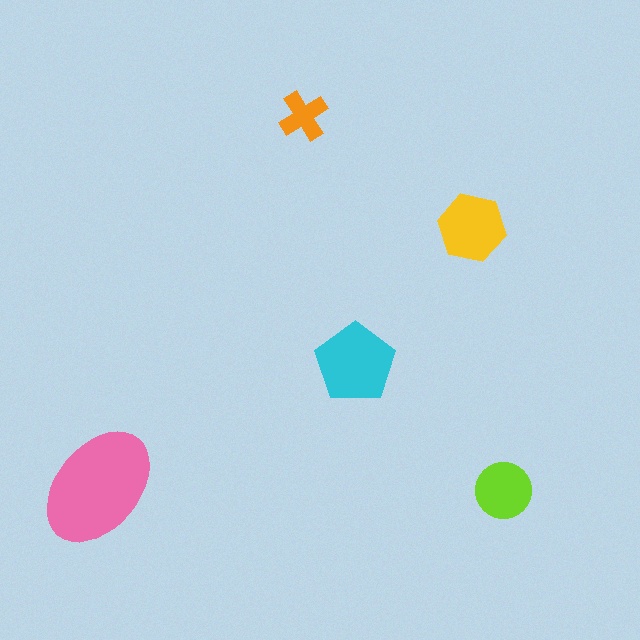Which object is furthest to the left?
The pink ellipse is leftmost.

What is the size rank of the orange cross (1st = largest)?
5th.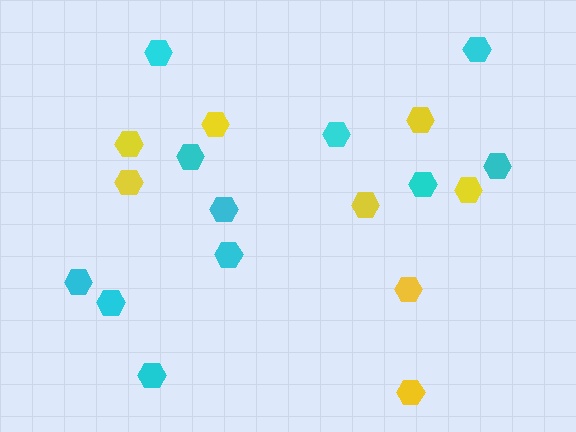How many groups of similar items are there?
There are 2 groups: one group of cyan hexagons (11) and one group of yellow hexagons (8).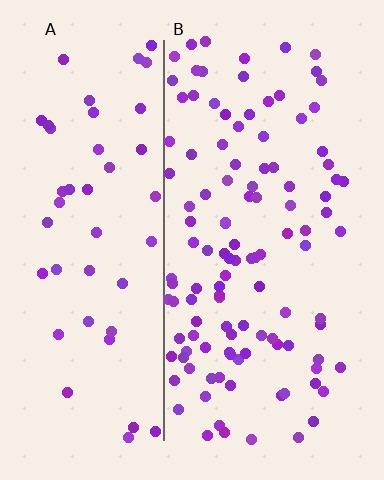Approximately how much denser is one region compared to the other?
Approximately 2.2× — region B over region A.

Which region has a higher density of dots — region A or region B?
B (the right).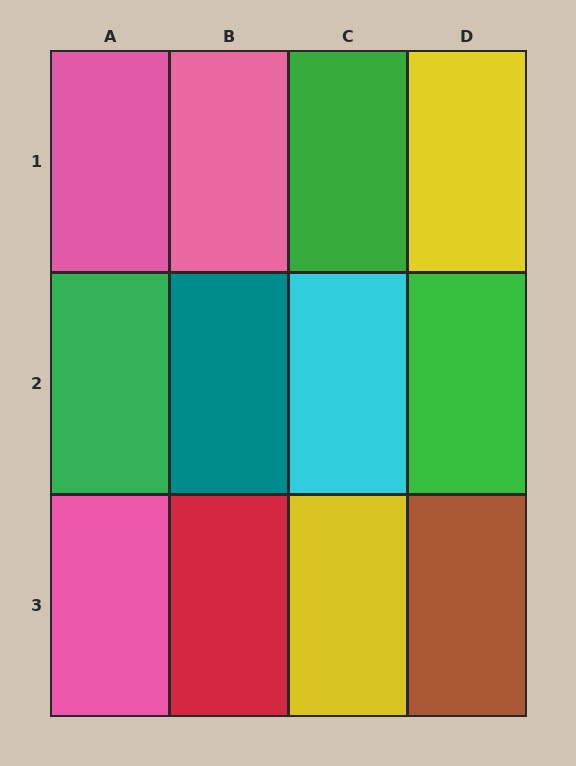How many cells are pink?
3 cells are pink.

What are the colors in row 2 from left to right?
Green, teal, cyan, green.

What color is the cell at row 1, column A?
Pink.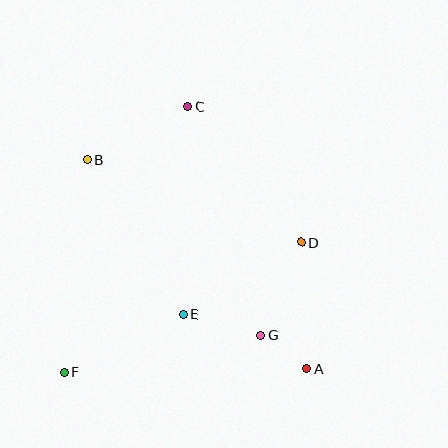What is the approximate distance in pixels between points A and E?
The distance between A and E is approximately 135 pixels.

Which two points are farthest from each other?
Points A and B are farthest from each other.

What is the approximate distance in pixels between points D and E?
The distance between D and E is approximately 138 pixels.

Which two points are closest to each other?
Points A and G are closest to each other.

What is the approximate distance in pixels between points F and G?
The distance between F and G is approximately 200 pixels.